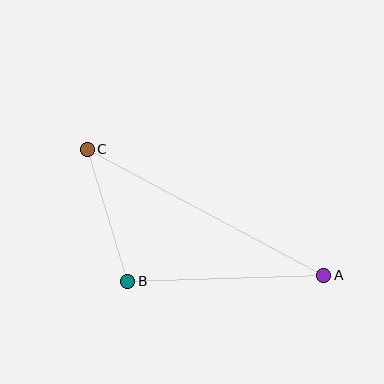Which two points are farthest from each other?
Points A and C are farthest from each other.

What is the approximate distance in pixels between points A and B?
The distance between A and B is approximately 196 pixels.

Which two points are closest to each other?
Points B and C are closest to each other.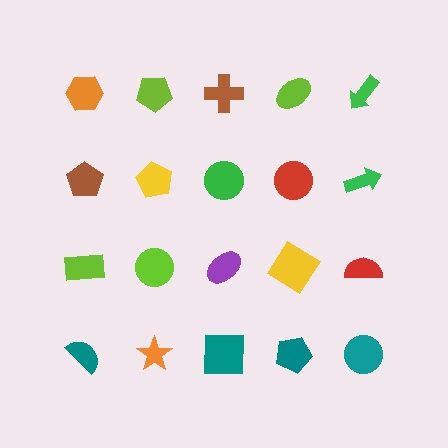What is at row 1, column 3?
A brown cross.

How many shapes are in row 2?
5 shapes.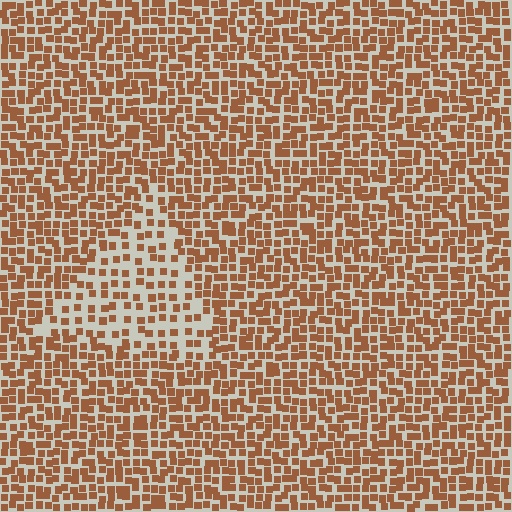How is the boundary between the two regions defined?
The boundary is defined by a change in element density (approximately 1.9x ratio). All elements are the same color, size, and shape.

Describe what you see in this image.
The image contains small brown elements arranged at two different densities. A triangle-shaped region is visible where the elements are less densely packed than the surrounding area.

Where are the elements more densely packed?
The elements are more densely packed outside the triangle boundary.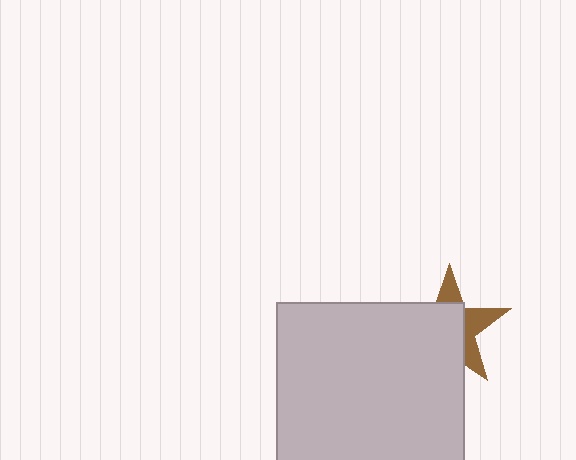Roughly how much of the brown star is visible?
A small part of it is visible (roughly 37%).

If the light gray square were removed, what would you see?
You would see the complete brown star.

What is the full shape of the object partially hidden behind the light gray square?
The partially hidden object is a brown star.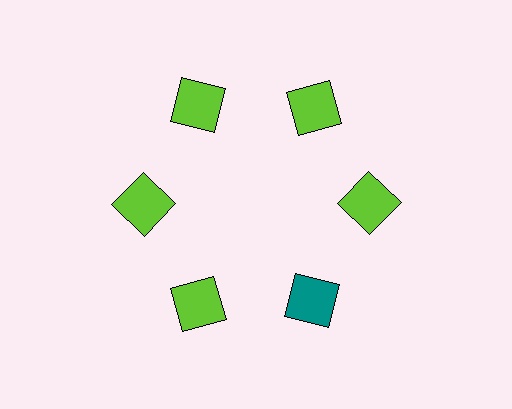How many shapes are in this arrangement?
There are 6 shapes arranged in a ring pattern.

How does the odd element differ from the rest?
It has a different color: teal instead of lime.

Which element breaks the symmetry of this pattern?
The teal square at roughly the 5 o'clock position breaks the symmetry. All other shapes are lime squares.